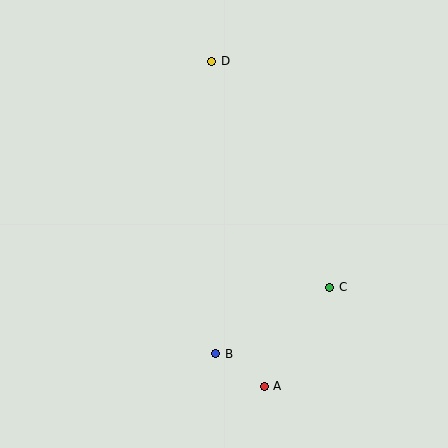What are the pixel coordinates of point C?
Point C is at (330, 287).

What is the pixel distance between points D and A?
The distance between D and A is 330 pixels.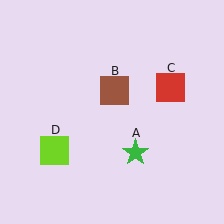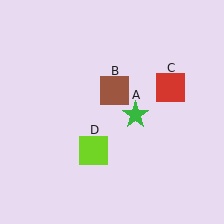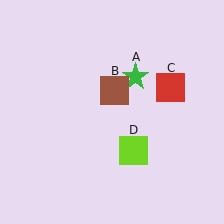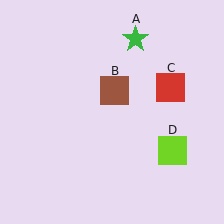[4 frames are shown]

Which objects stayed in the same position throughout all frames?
Brown square (object B) and red square (object C) remained stationary.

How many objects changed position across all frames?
2 objects changed position: green star (object A), lime square (object D).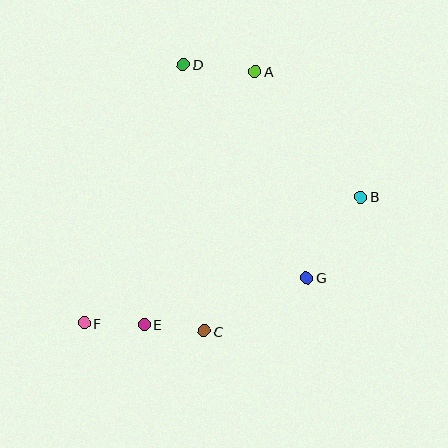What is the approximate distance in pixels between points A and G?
The distance between A and G is approximately 212 pixels.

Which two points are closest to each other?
Points E and F are closest to each other.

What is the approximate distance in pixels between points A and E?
The distance between A and E is approximately 276 pixels.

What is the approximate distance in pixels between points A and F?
The distance between A and F is approximately 304 pixels.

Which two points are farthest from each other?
Points B and F are farthest from each other.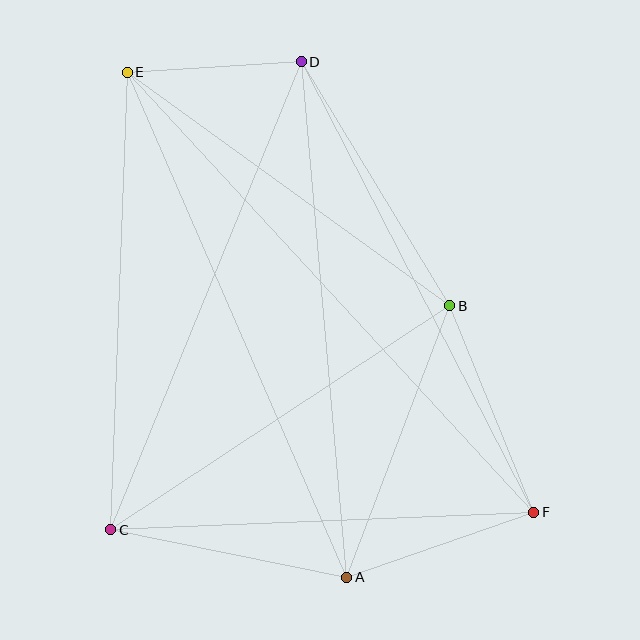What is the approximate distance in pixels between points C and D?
The distance between C and D is approximately 505 pixels.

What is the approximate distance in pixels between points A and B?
The distance between A and B is approximately 290 pixels.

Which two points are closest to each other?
Points D and E are closest to each other.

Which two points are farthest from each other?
Points E and F are farthest from each other.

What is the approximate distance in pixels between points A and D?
The distance between A and D is approximately 517 pixels.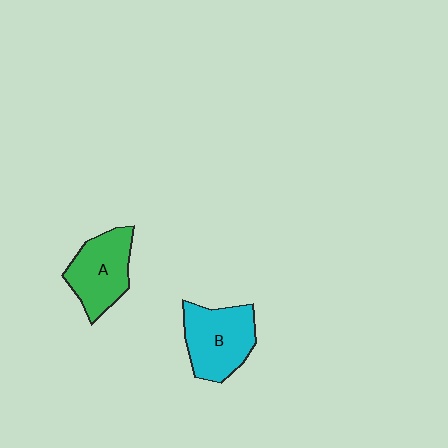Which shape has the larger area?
Shape B (cyan).